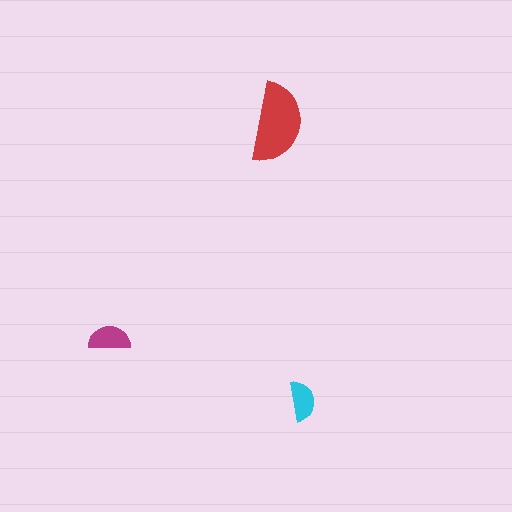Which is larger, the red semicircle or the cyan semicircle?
The red one.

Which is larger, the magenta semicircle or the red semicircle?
The red one.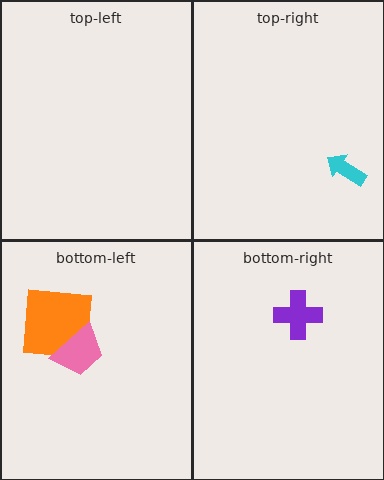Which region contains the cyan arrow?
The top-right region.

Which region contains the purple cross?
The bottom-right region.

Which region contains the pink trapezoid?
The bottom-left region.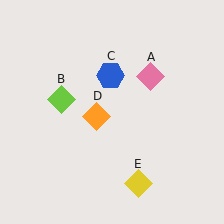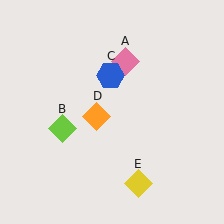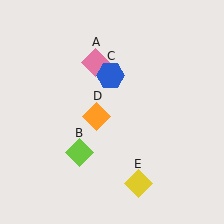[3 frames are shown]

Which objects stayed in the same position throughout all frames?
Blue hexagon (object C) and orange diamond (object D) and yellow diamond (object E) remained stationary.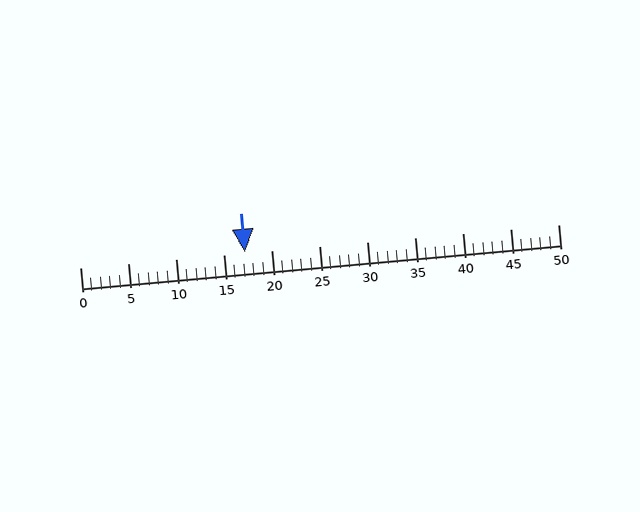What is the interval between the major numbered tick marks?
The major tick marks are spaced 5 units apart.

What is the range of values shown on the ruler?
The ruler shows values from 0 to 50.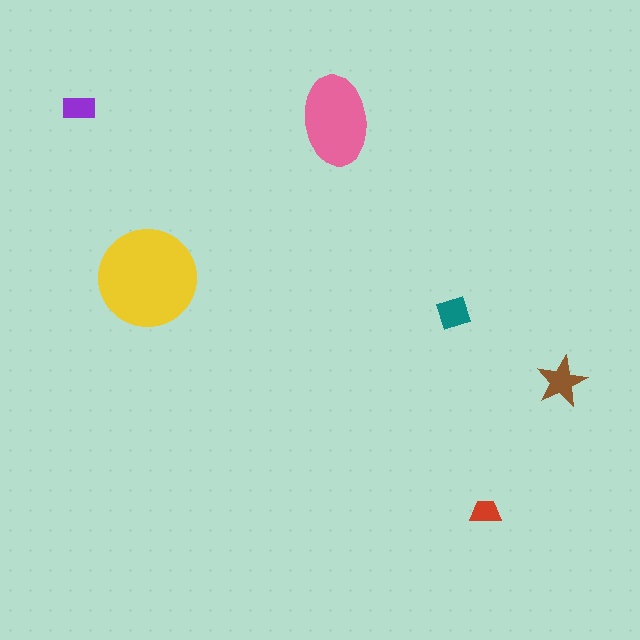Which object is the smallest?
The red trapezoid.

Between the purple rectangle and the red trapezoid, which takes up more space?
The purple rectangle.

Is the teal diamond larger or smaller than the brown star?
Smaller.